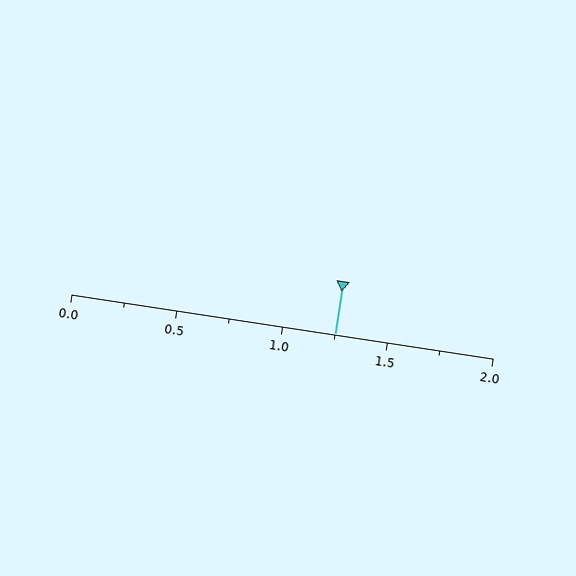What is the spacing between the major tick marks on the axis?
The major ticks are spaced 0.5 apart.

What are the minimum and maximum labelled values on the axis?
The axis runs from 0.0 to 2.0.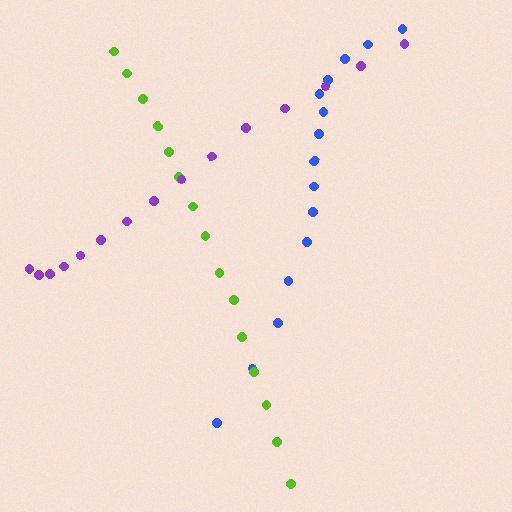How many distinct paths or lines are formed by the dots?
There are 3 distinct paths.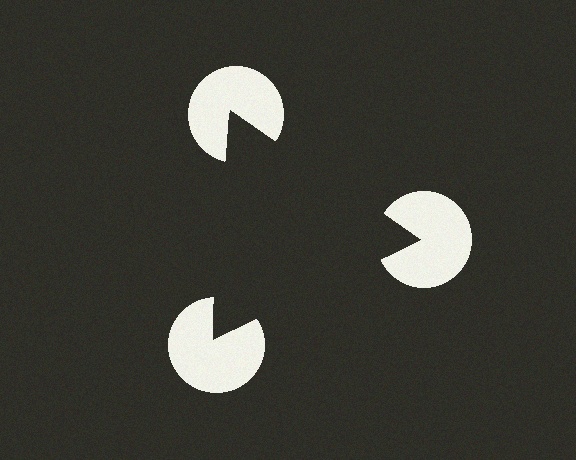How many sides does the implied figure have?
3 sides.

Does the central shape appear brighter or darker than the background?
It typically appears slightly darker than the background, even though no actual brightness change is drawn.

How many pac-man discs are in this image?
There are 3 — one at each vertex of the illusory triangle.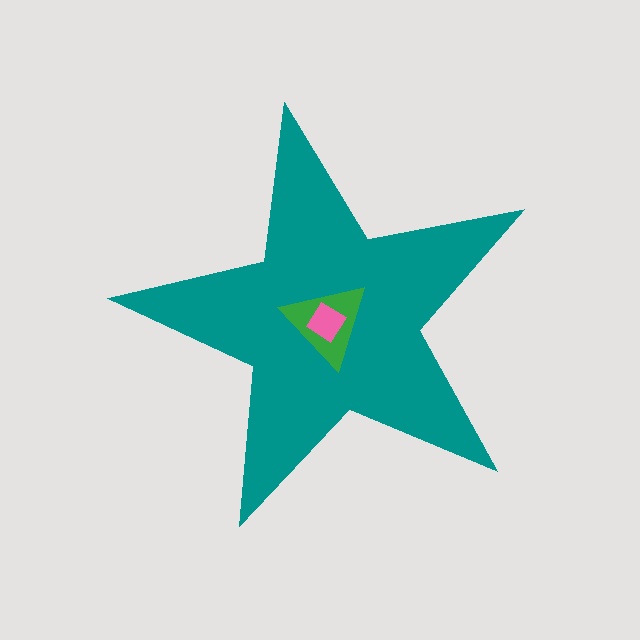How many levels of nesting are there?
3.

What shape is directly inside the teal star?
The green triangle.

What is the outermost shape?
The teal star.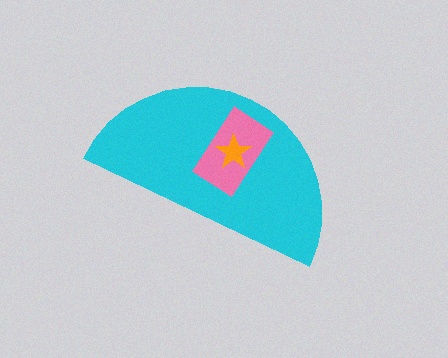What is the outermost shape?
The cyan semicircle.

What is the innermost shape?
The orange star.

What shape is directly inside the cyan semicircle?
The pink rectangle.